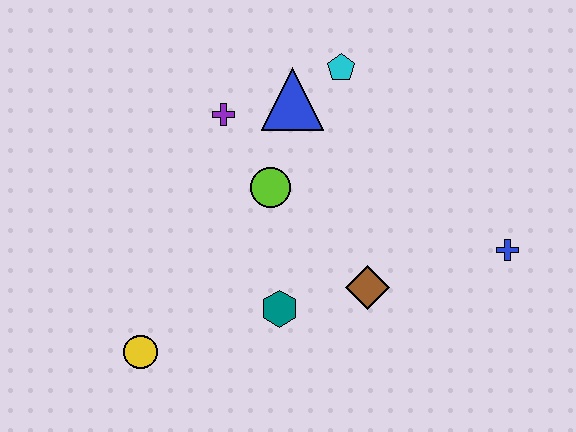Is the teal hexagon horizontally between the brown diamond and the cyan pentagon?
No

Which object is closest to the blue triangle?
The cyan pentagon is closest to the blue triangle.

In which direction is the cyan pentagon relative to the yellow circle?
The cyan pentagon is above the yellow circle.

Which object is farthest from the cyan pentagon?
The yellow circle is farthest from the cyan pentagon.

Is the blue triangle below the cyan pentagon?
Yes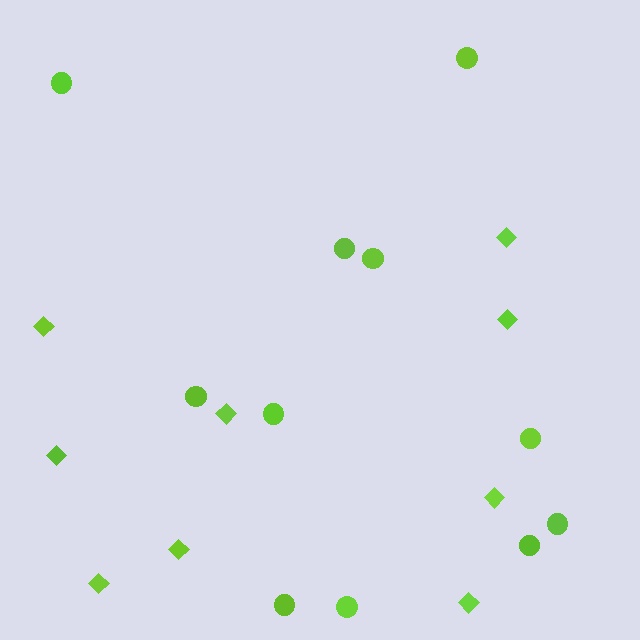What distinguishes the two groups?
There are 2 groups: one group of circles (11) and one group of diamonds (9).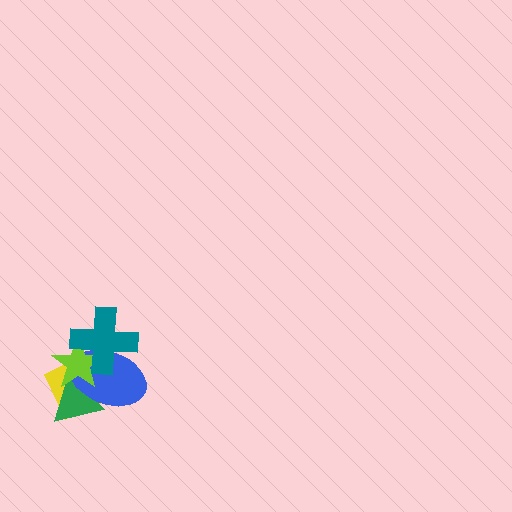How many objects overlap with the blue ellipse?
4 objects overlap with the blue ellipse.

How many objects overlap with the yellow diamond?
4 objects overlap with the yellow diamond.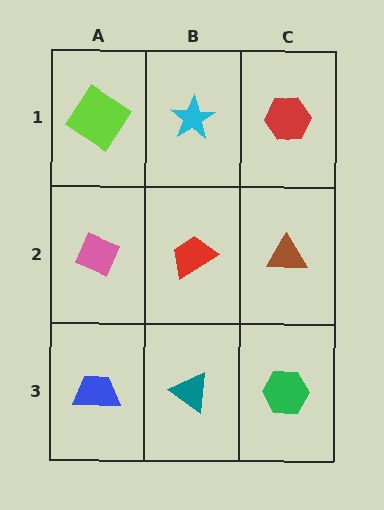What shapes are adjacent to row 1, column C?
A brown triangle (row 2, column C), a cyan star (row 1, column B).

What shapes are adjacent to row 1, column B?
A red trapezoid (row 2, column B), a lime diamond (row 1, column A), a red hexagon (row 1, column C).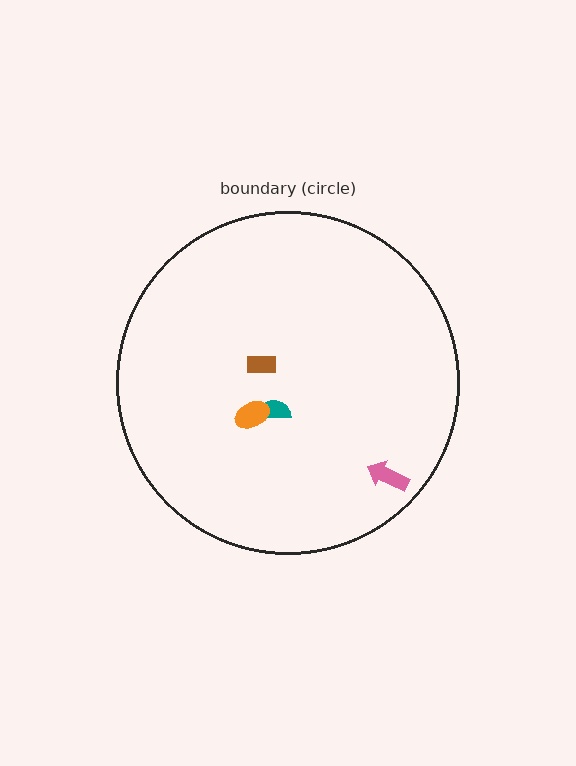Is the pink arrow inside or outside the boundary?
Inside.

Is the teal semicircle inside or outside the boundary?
Inside.